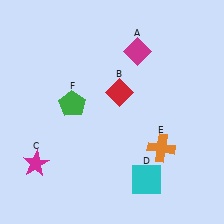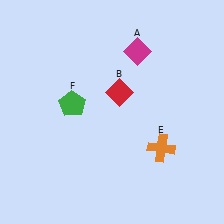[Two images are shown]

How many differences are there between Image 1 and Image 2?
There are 2 differences between the two images.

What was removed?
The magenta star (C), the cyan square (D) were removed in Image 2.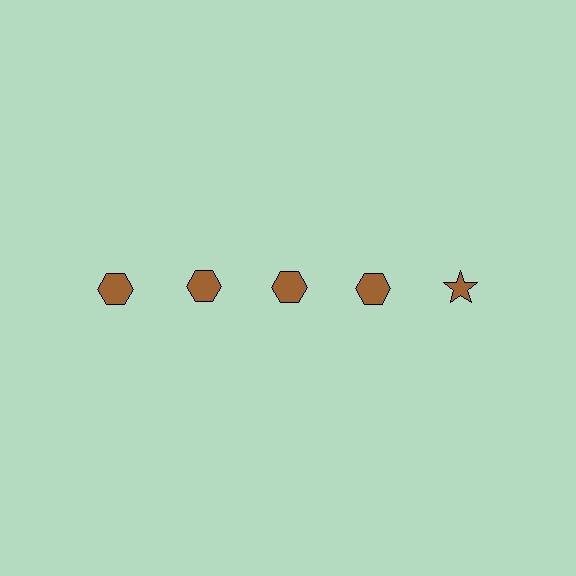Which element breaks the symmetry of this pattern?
The brown star in the top row, rightmost column breaks the symmetry. All other shapes are brown hexagons.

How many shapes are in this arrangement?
There are 5 shapes arranged in a grid pattern.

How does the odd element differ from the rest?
It has a different shape: star instead of hexagon.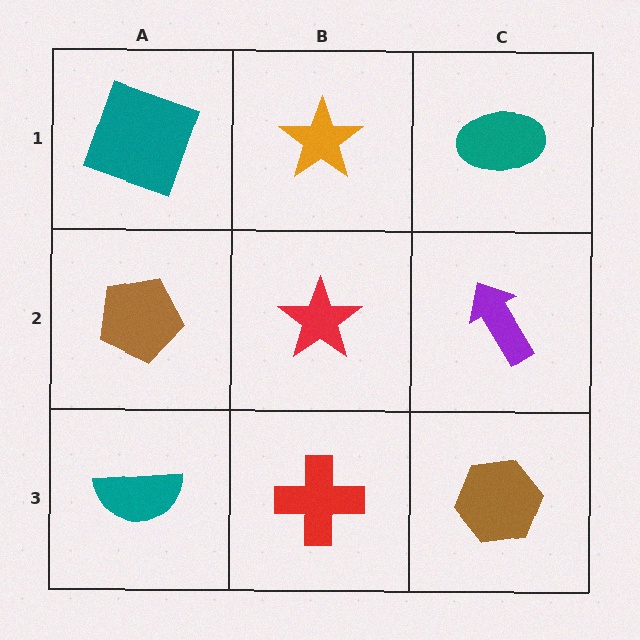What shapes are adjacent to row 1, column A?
A brown pentagon (row 2, column A), an orange star (row 1, column B).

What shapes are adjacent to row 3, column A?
A brown pentagon (row 2, column A), a red cross (row 3, column B).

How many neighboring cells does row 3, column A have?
2.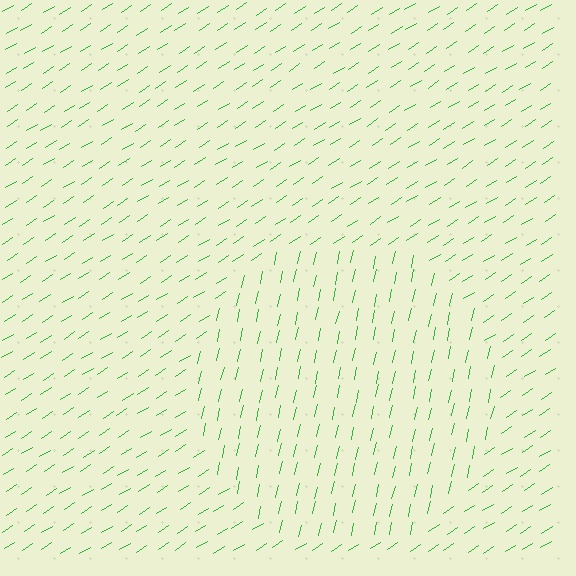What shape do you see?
I see a circle.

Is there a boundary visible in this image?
Yes, there is a texture boundary formed by a change in line orientation.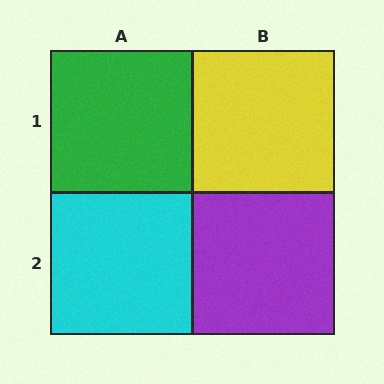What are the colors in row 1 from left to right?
Green, yellow.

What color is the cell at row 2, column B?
Purple.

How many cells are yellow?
1 cell is yellow.